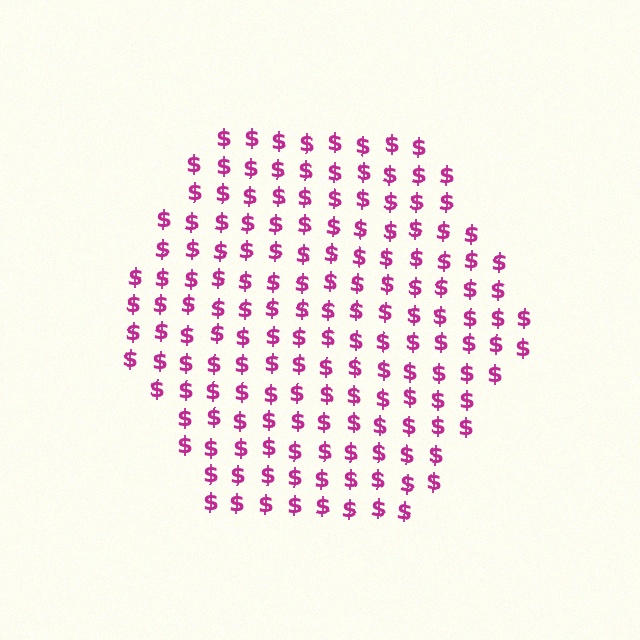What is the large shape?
The large shape is a hexagon.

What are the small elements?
The small elements are dollar signs.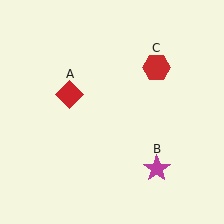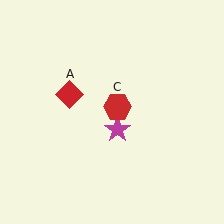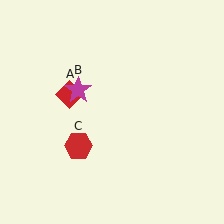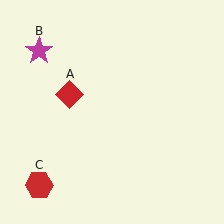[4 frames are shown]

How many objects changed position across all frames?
2 objects changed position: magenta star (object B), red hexagon (object C).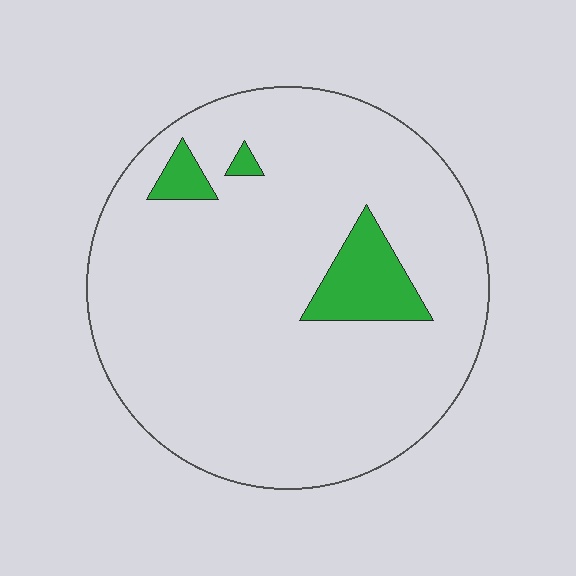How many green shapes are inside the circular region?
3.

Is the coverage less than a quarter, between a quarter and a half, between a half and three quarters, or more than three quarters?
Less than a quarter.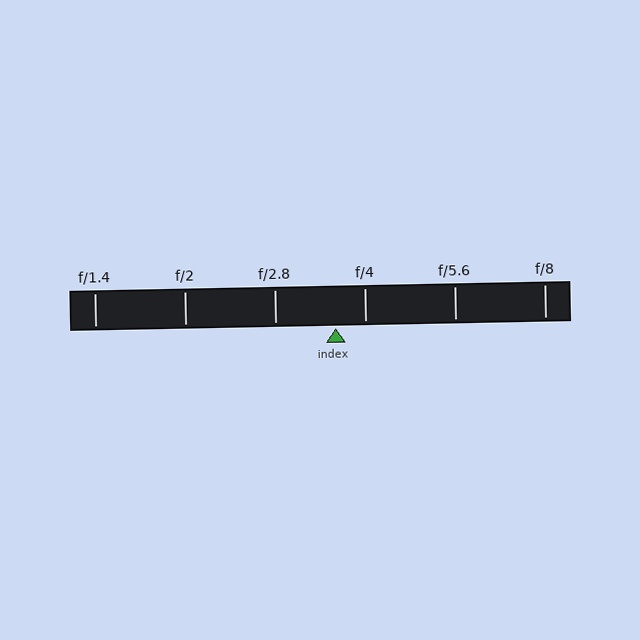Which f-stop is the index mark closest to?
The index mark is closest to f/4.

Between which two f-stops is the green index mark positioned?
The index mark is between f/2.8 and f/4.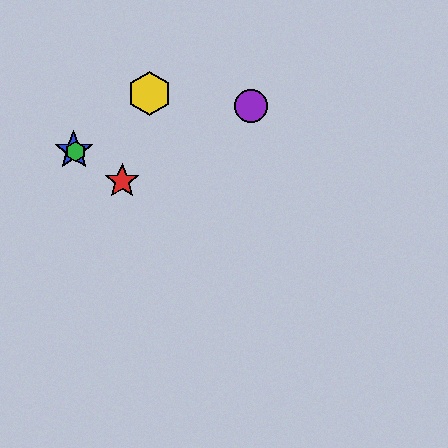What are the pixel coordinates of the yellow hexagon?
The yellow hexagon is at (149, 93).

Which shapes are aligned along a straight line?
The red star, the blue star, the green hexagon are aligned along a straight line.